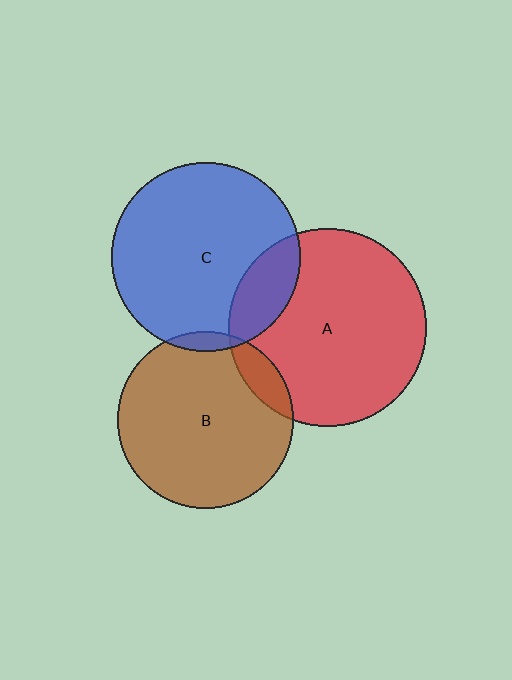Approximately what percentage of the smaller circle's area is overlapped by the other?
Approximately 15%.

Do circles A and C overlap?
Yes.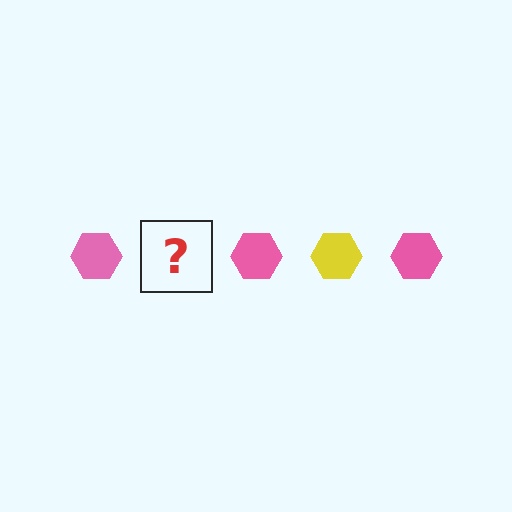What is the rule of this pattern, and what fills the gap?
The rule is that the pattern cycles through pink, yellow hexagons. The gap should be filled with a yellow hexagon.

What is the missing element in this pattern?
The missing element is a yellow hexagon.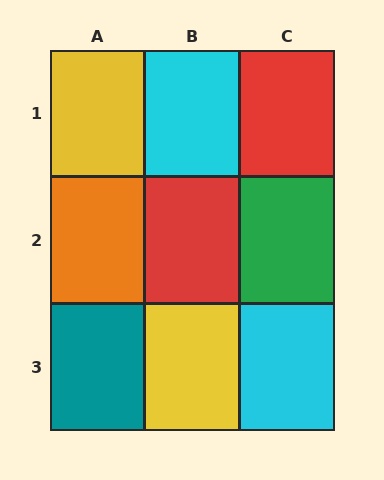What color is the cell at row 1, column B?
Cyan.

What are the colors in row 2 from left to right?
Orange, red, green.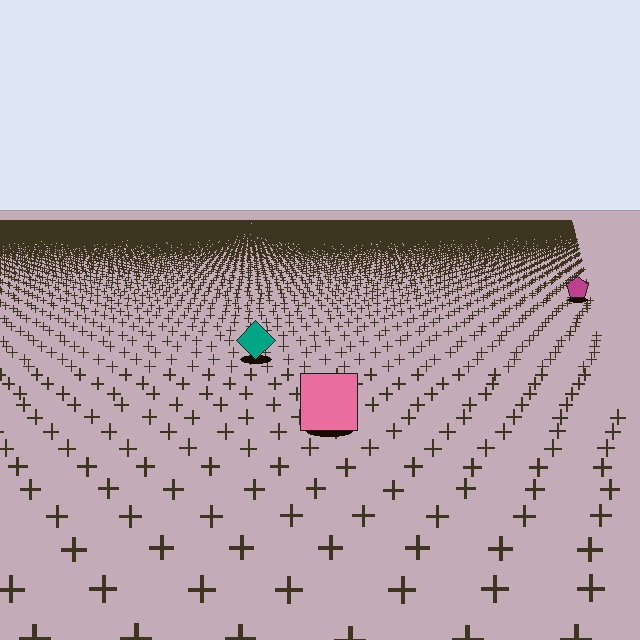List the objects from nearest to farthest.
From nearest to farthest: the pink square, the teal diamond, the magenta pentagon.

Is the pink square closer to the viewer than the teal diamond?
Yes. The pink square is closer — you can tell from the texture gradient: the ground texture is coarser near it.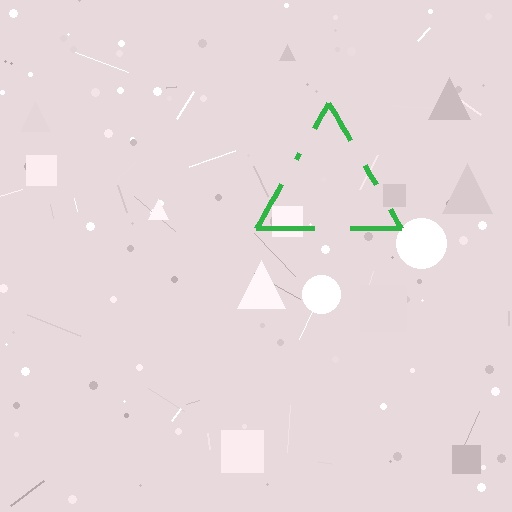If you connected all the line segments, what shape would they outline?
They would outline a triangle.